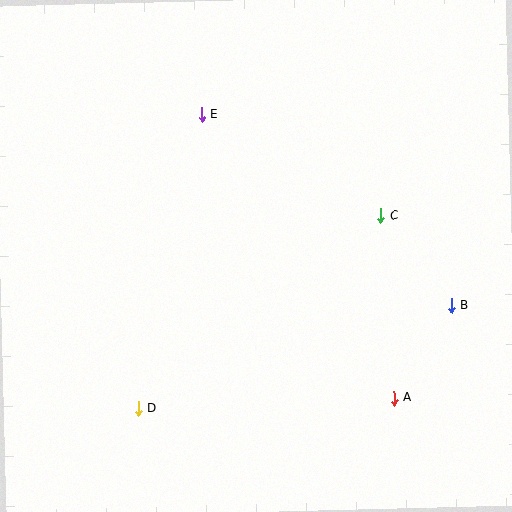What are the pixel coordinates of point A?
Point A is at (394, 398).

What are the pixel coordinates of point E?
Point E is at (202, 114).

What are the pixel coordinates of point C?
Point C is at (381, 216).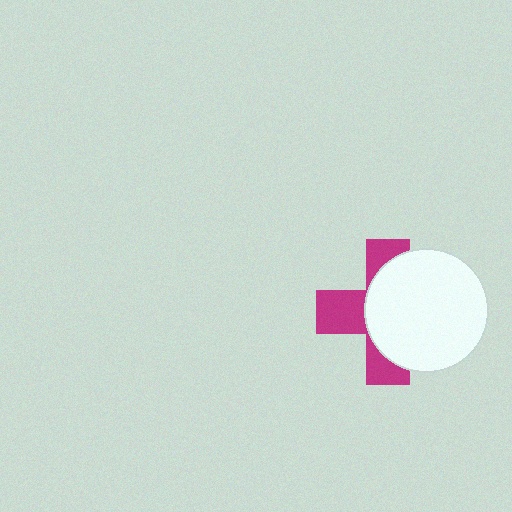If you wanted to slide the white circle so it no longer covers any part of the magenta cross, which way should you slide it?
Slide it right — that is the most direct way to separate the two shapes.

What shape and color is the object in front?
The object in front is a white circle.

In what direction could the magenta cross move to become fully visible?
The magenta cross could move left. That would shift it out from behind the white circle entirely.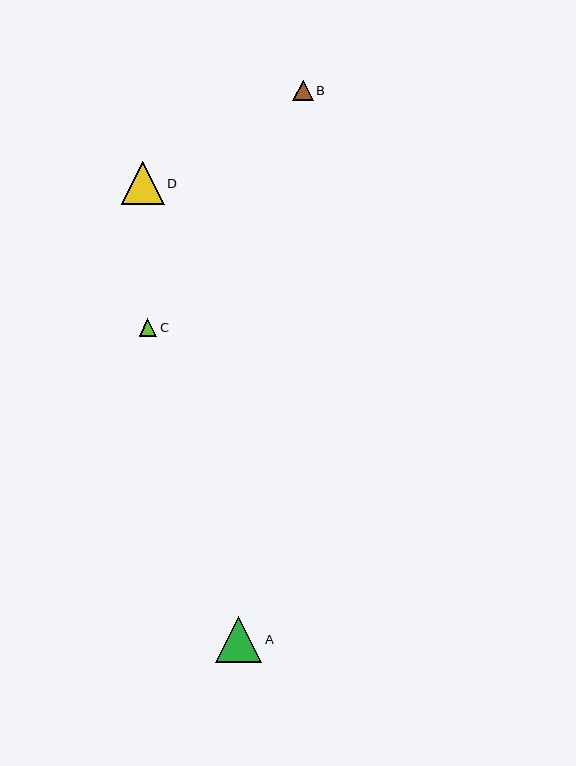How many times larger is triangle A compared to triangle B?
Triangle A is approximately 2.2 times the size of triangle B.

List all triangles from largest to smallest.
From largest to smallest: A, D, B, C.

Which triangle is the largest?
Triangle A is the largest with a size of approximately 46 pixels.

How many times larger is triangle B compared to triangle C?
Triangle B is approximately 1.2 times the size of triangle C.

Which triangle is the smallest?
Triangle C is the smallest with a size of approximately 18 pixels.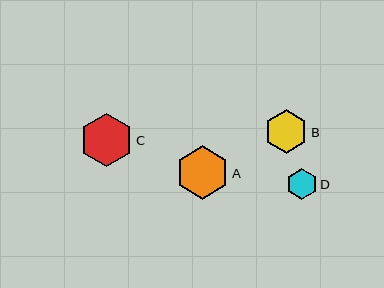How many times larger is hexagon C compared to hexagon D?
Hexagon C is approximately 1.7 times the size of hexagon D.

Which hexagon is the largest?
Hexagon A is the largest with a size of approximately 54 pixels.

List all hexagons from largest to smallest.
From largest to smallest: A, C, B, D.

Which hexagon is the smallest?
Hexagon D is the smallest with a size of approximately 31 pixels.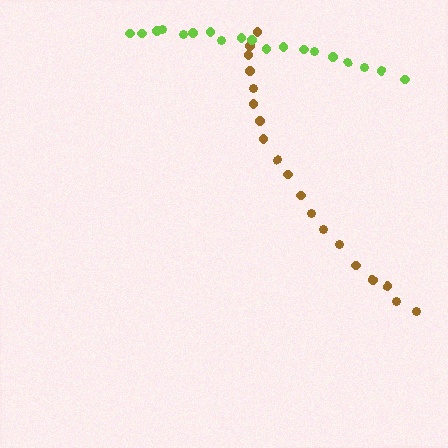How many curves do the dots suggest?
There are 2 distinct paths.